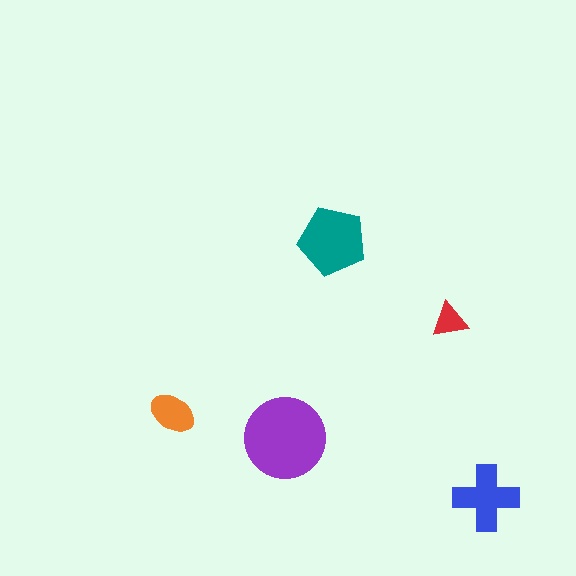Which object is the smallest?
The red triangle.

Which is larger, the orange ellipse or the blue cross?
The blue cross.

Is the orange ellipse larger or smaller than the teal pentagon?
Smaller.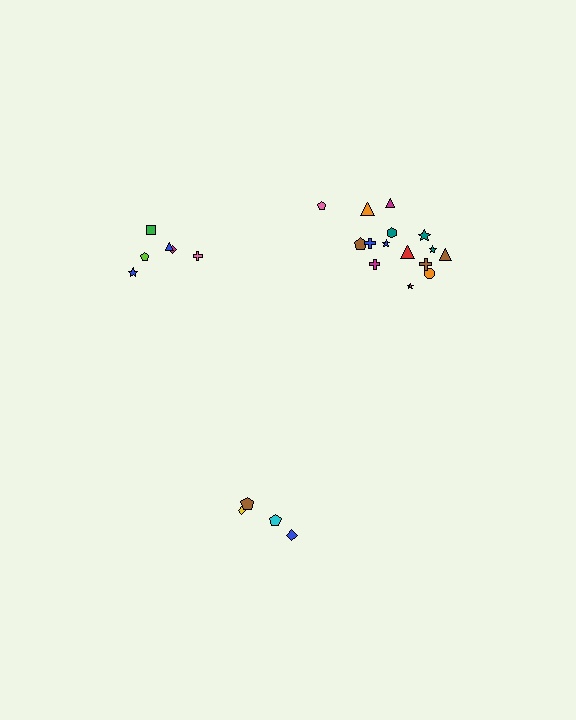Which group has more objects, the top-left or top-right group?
The top-right group.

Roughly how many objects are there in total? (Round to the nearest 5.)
Roughly 25 objects in total.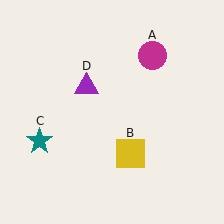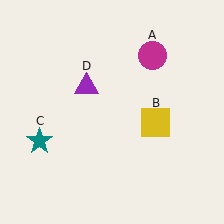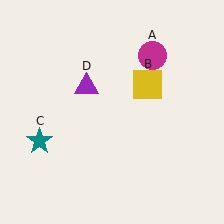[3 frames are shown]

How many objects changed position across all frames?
1 object changed position: yellow square (object B).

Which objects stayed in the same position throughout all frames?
Magenta circle (object A) and teal star (object C) and purple triangle (object D) remained stationary.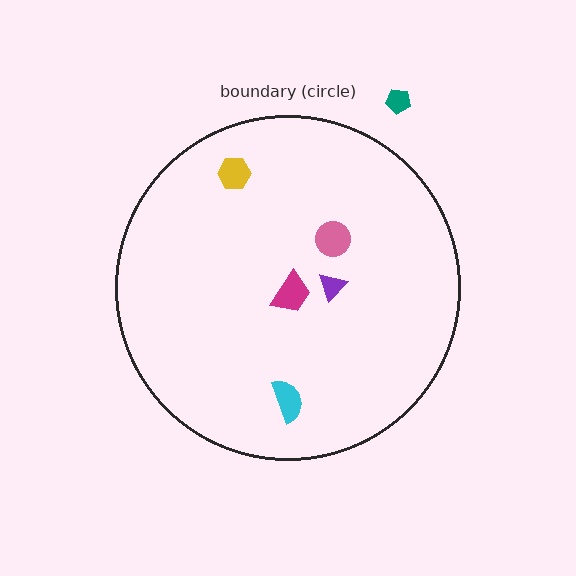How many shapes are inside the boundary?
5 inside, 1 outside.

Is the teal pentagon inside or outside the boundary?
Outside.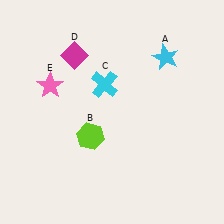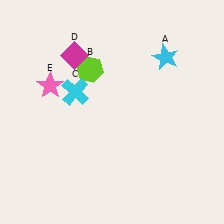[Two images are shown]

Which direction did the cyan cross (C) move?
The cyan cross (C) moved left.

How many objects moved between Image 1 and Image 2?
2 objects moved between the two images.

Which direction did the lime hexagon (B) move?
The lime hexagon (B) moved up.